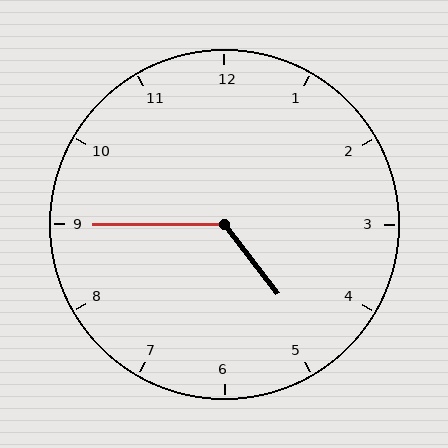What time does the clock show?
4:45.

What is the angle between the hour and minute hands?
Approximately 128 degrees.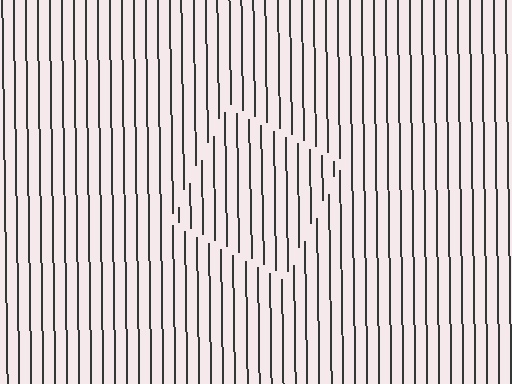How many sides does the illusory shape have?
4 sides — the line-ends trace a square.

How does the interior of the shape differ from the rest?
The interior of the shape contains the same grating, shifted by half a period — the contour is defined by the phase discontinuity where line-ends from the inner and outer gratings abut.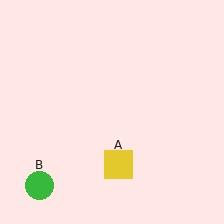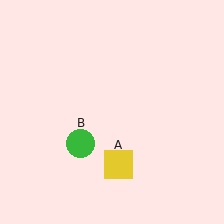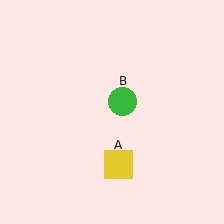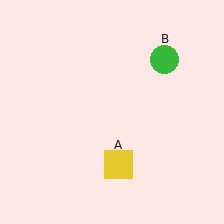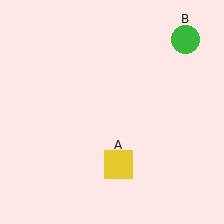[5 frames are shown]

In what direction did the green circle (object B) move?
The green circle (object B) moved up and to the right.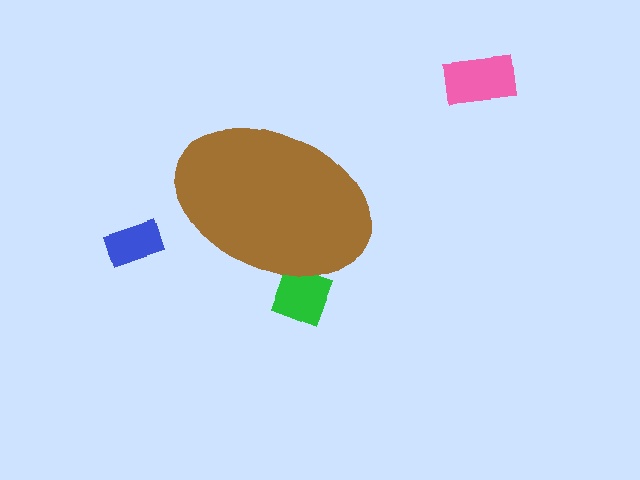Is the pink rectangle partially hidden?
No, the pink rectangle is fully visible.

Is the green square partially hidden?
Yes, the green square is partially hidden behind the brown ellipse.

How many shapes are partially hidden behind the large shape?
1 shape is partially hidden.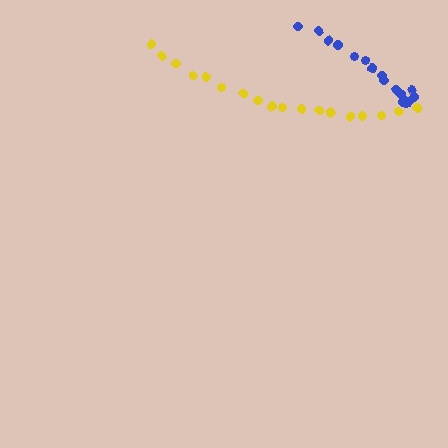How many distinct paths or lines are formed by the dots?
There are 2 distinct paths.